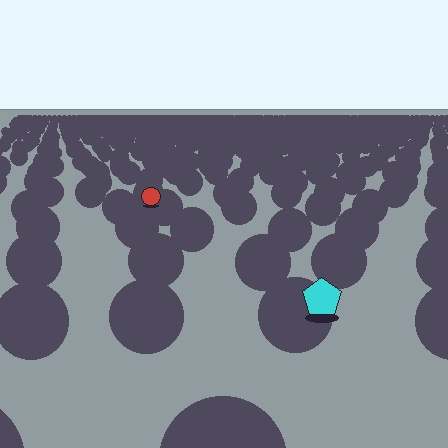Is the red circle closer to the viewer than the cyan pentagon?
No. The cyan pentagon is closer — you can tell from the texture gradient: the ground texture is coarser near it.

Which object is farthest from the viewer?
The red circle is farthest from the viewer. It appears smaller and the ground texture around it is denser.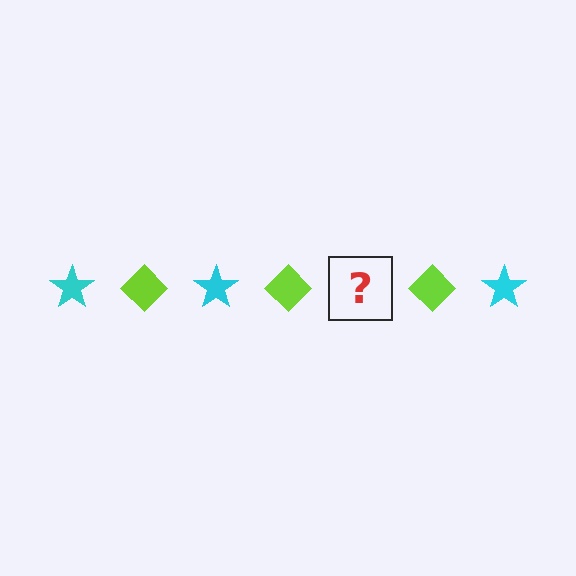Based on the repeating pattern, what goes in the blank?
The blank should be a cyan star.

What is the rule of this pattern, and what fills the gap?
The rule is that the pattern alternates between cyan star and lime diamond. The gap should be filled with a cyan star.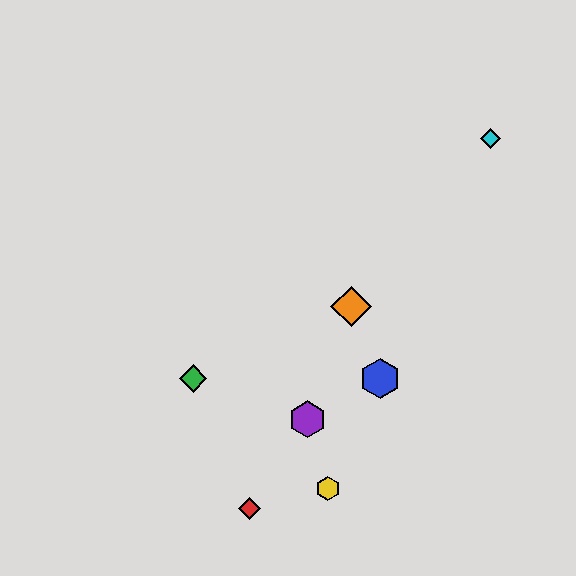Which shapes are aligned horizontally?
The blue hexagon, the green diamond are aligned horizontally.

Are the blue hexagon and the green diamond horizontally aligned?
Yes, both are at y≈379.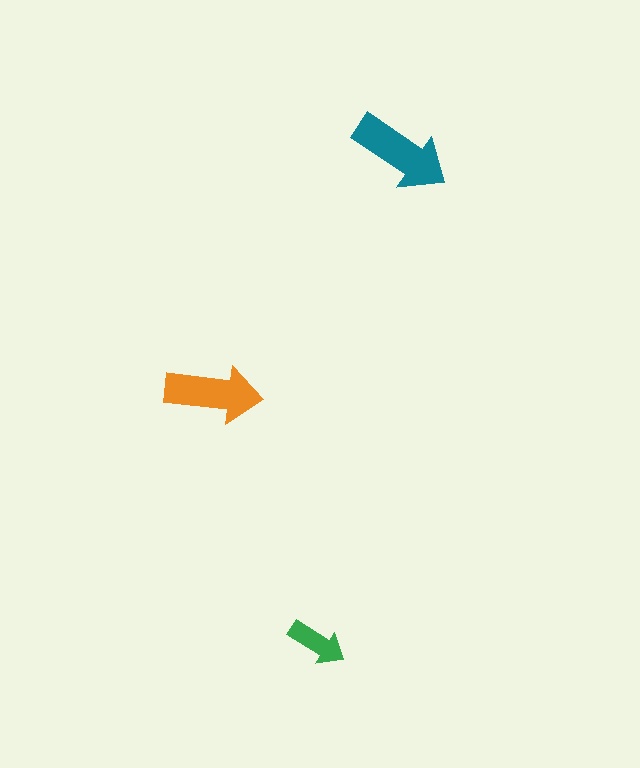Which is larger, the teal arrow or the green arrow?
The teal one.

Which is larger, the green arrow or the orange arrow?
The orange one.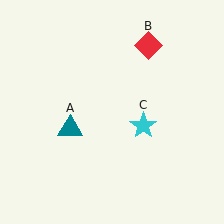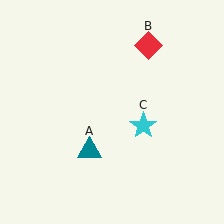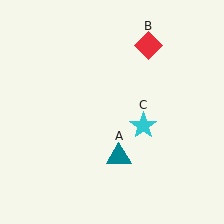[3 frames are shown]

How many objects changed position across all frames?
1 object changed position: teal triangle (object A).